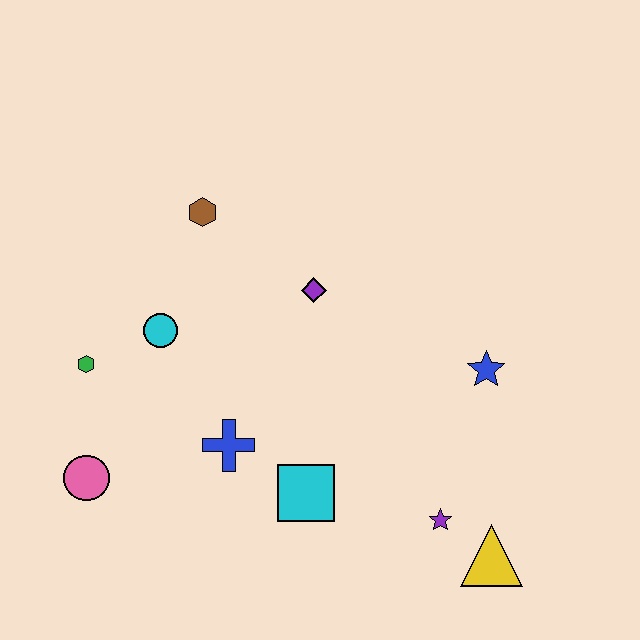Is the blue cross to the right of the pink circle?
Yes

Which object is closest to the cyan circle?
The green hexagon is closest to the cyan circle.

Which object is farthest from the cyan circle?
The yellow triangle is farthest from the cyan circle.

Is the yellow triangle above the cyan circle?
No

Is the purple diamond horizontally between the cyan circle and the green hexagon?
No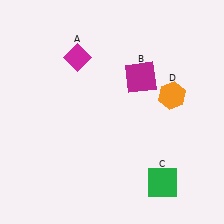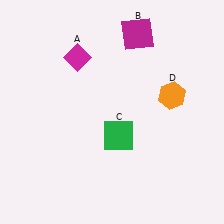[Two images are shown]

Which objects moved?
The objects that moved are: the magenta square (B), the green square (C).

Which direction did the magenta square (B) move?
The magenta square (B) moved up.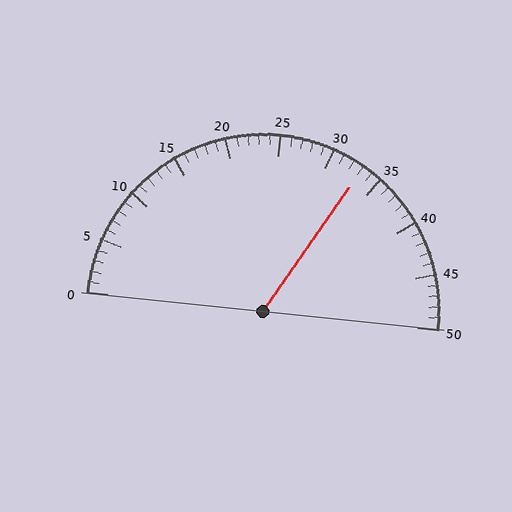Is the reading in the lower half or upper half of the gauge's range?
The reading is in the upper half of the range (0 to 50).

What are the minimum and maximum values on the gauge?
The gauge ranges from 0 to 50.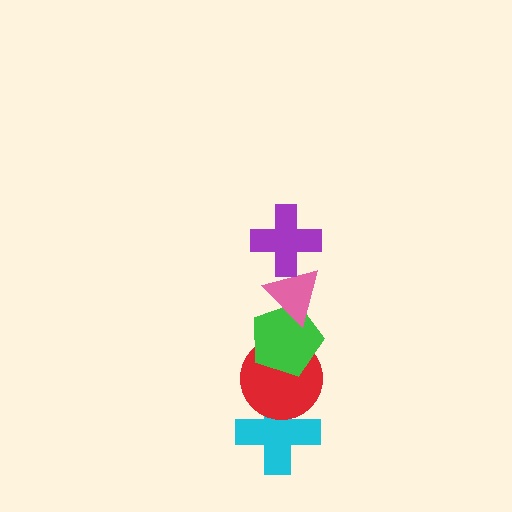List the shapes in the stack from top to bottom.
From top to bottom: the purple cross, the pink triangle, the green pentagon, the red circle, the cyan cross.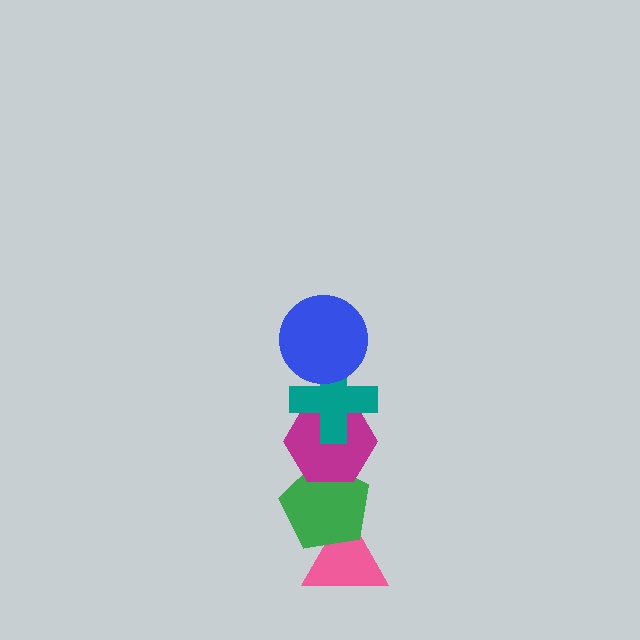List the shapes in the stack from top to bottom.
From top to bottom: the blue circle, the teal cross, the magenta hexagon, the green pentagon, the pink triangle.